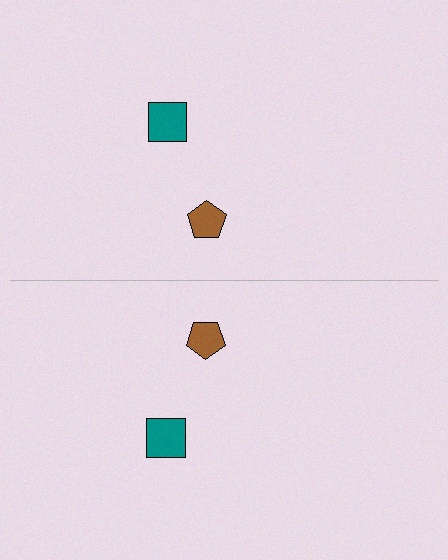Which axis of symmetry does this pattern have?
The pattern has a horizontal axis of symmetry running through the center of the image.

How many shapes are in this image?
There are 4 shapes in this image.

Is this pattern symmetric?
Yes, this pattern has bilateral (reflection) symmetry.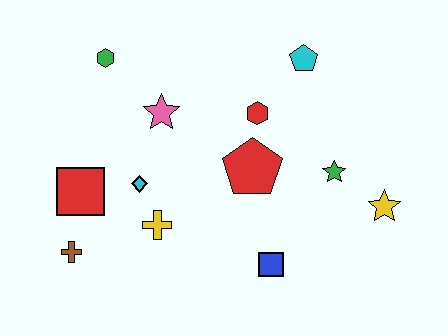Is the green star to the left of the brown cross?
No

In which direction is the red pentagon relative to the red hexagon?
The red pentagon is below the red hexagon.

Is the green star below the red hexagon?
Yes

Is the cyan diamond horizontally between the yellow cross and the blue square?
No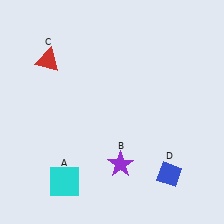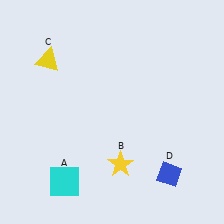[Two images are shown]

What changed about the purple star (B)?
In Image 1, B is purple. In Image 2, it changed to yellow.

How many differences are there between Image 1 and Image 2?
There are 2 differences between the two images.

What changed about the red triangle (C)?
In Image 1, C is red. In Image 2, it changed to yellow.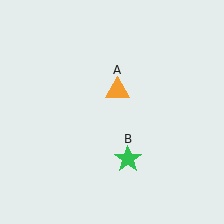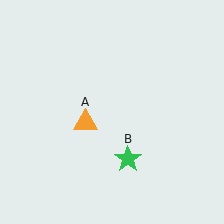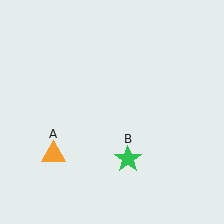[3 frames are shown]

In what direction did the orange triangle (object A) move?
The orange triangle (object A) moved down and to the left.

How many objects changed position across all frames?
1 object changed position: orange triangle (object A).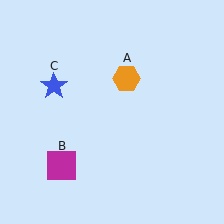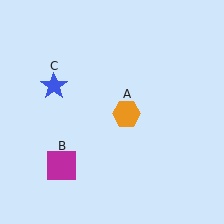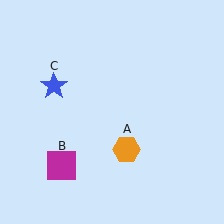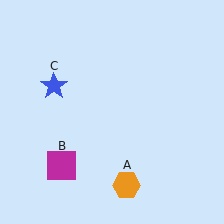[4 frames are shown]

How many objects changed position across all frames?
1 object changed position: orange hexagon (object A).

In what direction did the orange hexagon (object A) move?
The orange hexagon (object A) moved down.